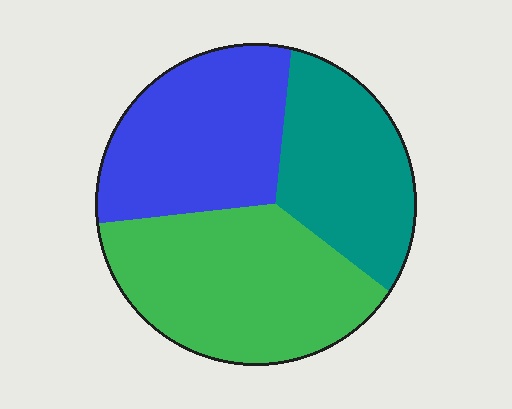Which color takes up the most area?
Green, at roughly 40%.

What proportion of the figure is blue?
Blue covers 32% of the figure.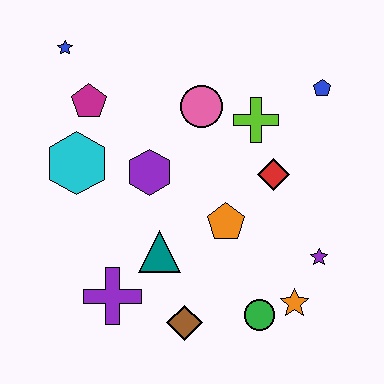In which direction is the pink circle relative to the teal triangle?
The pink circle is above the teal triangle.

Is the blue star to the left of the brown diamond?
Yes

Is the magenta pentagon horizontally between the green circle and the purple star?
No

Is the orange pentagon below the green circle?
No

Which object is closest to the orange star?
The green circle is closest to the orange star.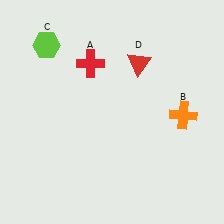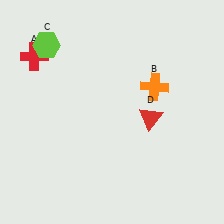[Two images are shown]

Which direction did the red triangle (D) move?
The red triangle (D) moved down.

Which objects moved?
The objects that moved are: the red cross (A), the orange cross (B), the red triangle (D).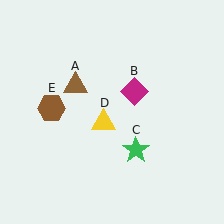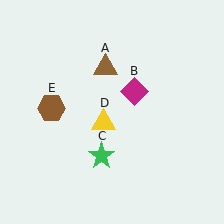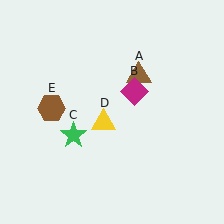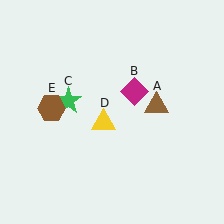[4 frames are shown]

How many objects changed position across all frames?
2 objects changed position: brown triangle (object A), green star (object C).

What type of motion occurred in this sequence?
The brown triangle (object A), green star (object C) rotated clockwise around the center of the scene.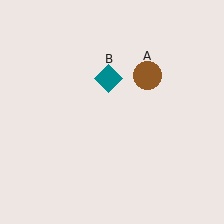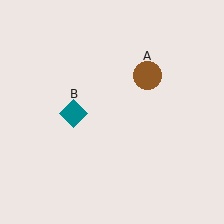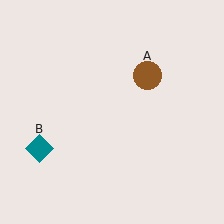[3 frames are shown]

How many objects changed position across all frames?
1 object changed position: teal diamond (object B).